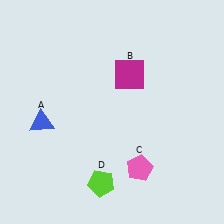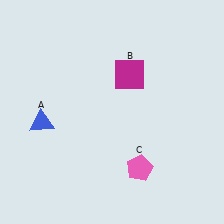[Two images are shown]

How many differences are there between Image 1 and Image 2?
There is 1 difference between the two images.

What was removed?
The lime pentagon (D) was removed in Image 2.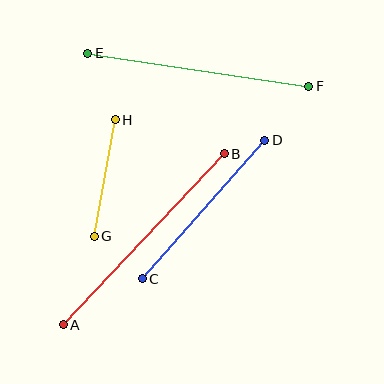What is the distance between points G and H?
The distance is approximately 119 pixels.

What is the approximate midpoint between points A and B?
The midpoint is at approximately (144, 239) pixels.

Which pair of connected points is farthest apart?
Points A and B are farthest apart.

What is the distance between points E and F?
The distance is approximately 223 pixels.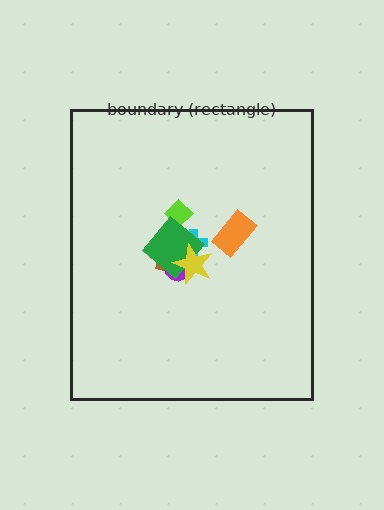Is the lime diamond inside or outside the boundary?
Inside.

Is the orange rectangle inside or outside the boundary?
Inside.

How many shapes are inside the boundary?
7 inside, 0 outside.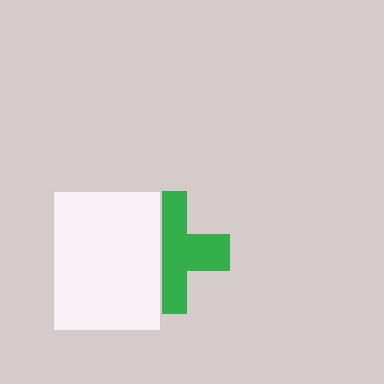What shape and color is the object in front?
The object in front is a white rectangle.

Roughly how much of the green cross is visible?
About half of it is visible (roughly 61%).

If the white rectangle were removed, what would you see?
You would see the complete green cross.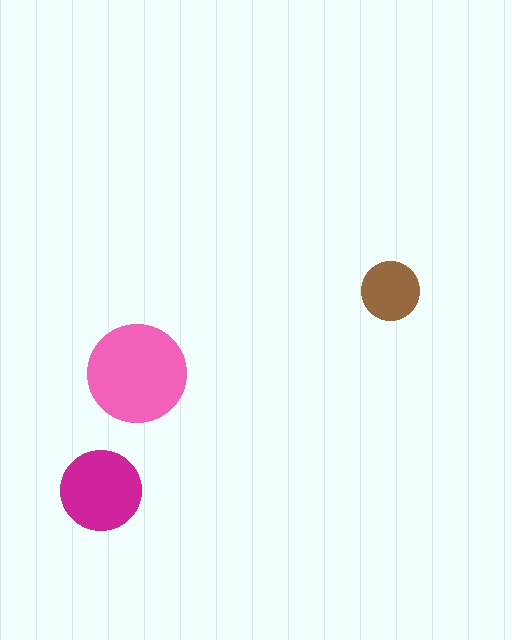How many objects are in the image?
There are 3 objects in the image.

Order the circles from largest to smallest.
the pink one, the magenta one, the brown one.